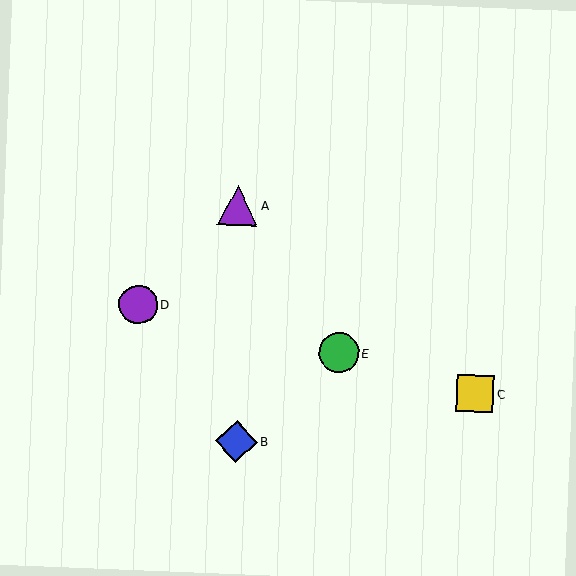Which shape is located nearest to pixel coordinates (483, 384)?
The yellow square (labeled C) at (475, 394) is nearest to that location.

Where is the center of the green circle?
The center of the green circle is at (339, 353).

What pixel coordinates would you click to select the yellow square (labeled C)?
Click at (475, 394) to select the yellow square C.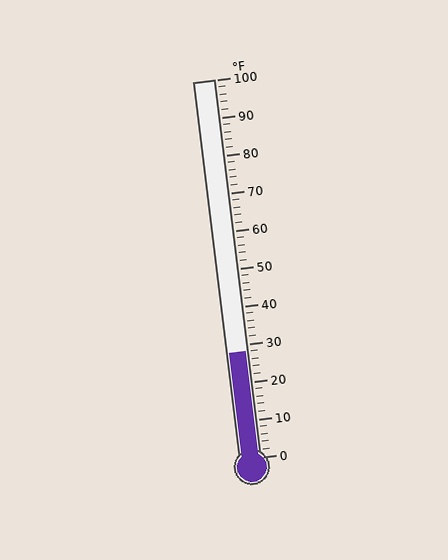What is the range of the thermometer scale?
The thermometer scale ranges from 0°F to 100°F.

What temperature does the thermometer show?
The thermometer shows approximately 28°F.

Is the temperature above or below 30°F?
The temperature is below 30°F.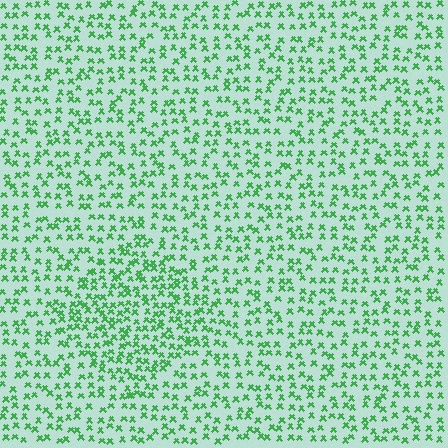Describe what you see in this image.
The image contains small green elements arranged at two different densities. A diamond-shaped region is visible where the elements are more densely packed than the surrounding area.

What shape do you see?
I see a diamond.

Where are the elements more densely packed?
The elements are more densely packed inside the diamond boundary.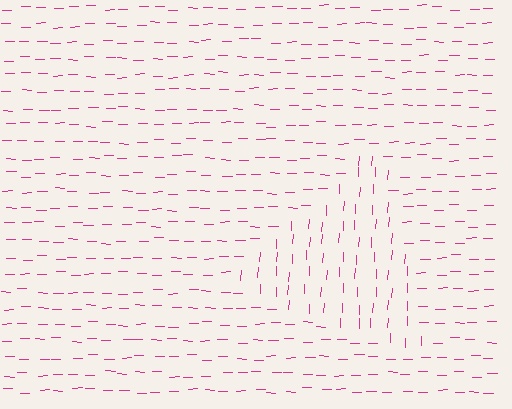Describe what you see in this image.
The image is filled with small magenta line segments. A triangle region in the image has lines oriented differently from the surrounding lines, creating a visible texture boundary.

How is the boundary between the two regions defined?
The boundary is defined purely by a change in line orientation (approximately 87 degrees difference). All lines are the same color and thickness.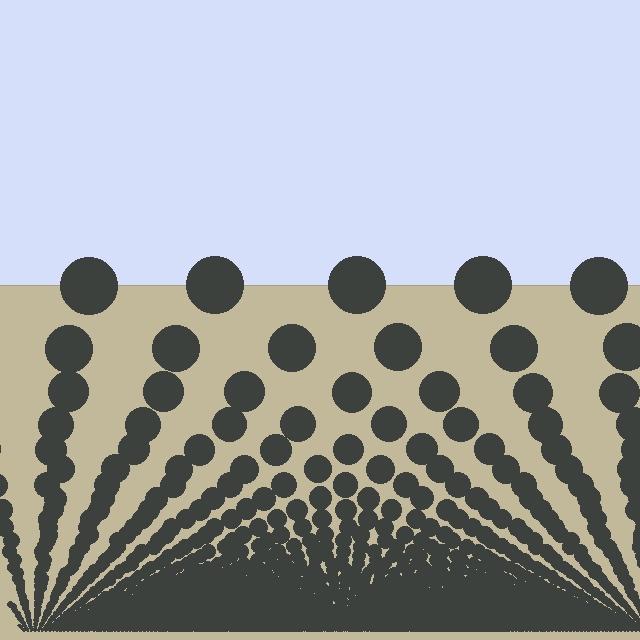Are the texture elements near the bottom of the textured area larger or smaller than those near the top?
Smaller. The gradient is inverted — elements near the bottom are smaller and denser.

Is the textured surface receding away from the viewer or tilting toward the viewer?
The surface appears to tilt toward the viewer. Texture elements get larger and sparser toward the top.